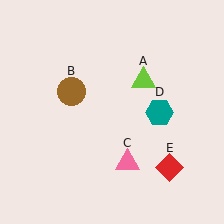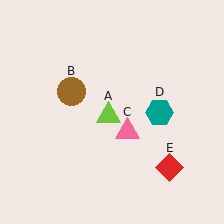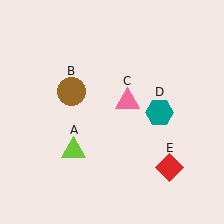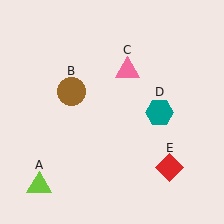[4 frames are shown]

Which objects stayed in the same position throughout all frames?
Brown circle (object B) and teal hexagon (object D) and red diamond (object E) remained stationary.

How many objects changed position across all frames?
2 objects changed position: lime triangle (object A), pink triangle (object C).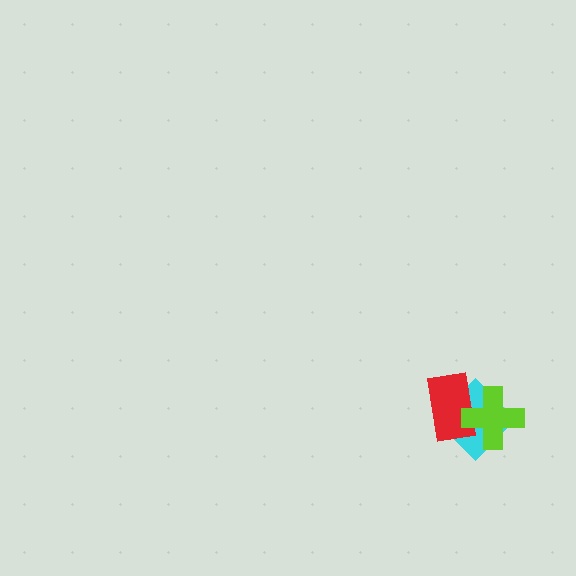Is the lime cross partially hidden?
No, no other shape covers it.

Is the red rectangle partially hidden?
Yes, it is partially covered by another shape.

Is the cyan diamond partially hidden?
Yes, it is partially covered by another shape.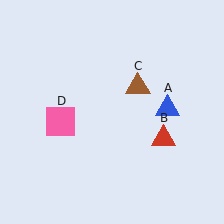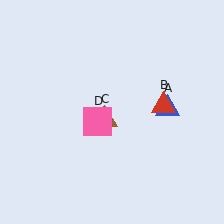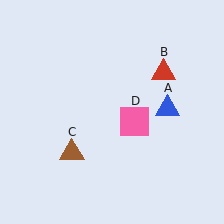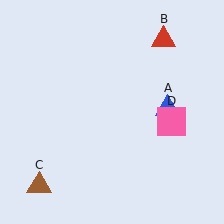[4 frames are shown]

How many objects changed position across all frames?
3 objects changed position: red triangle (object B), brown triangle (object C), pink square (object D).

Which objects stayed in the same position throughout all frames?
Blue triangle (object A) remained stationary.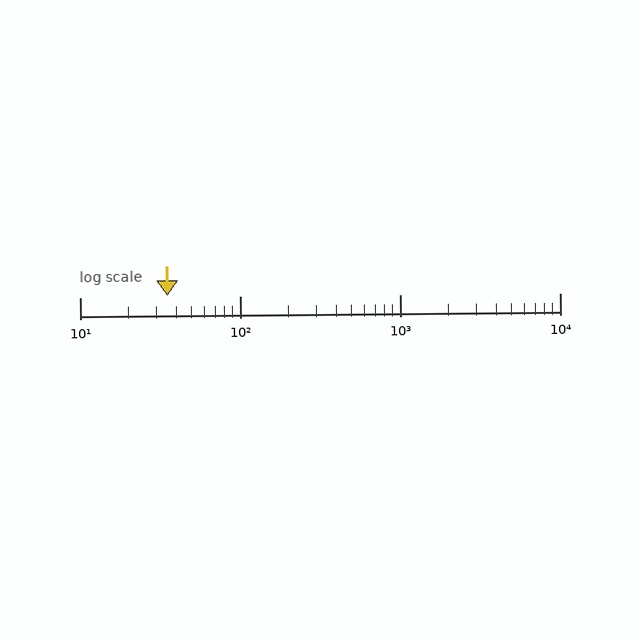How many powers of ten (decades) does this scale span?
The scale spans 3 decades, from 10 to 10000.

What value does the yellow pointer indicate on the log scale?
The pointer indicates approximately 35.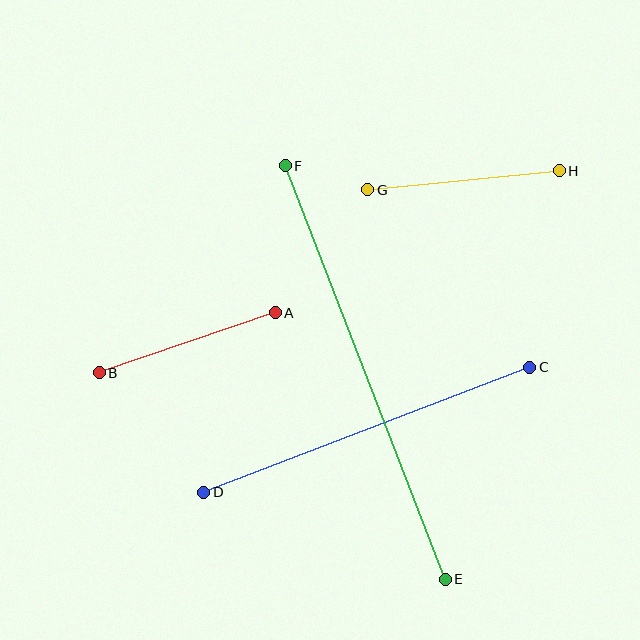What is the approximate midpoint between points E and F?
The midpoint is at approximately (365, 373) pixels.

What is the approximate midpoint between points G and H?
The midpoint is at approximately (463, 180) pixels.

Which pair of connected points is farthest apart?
Points E and F are farthest apart.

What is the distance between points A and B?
The distance is approximately 186 pixels.